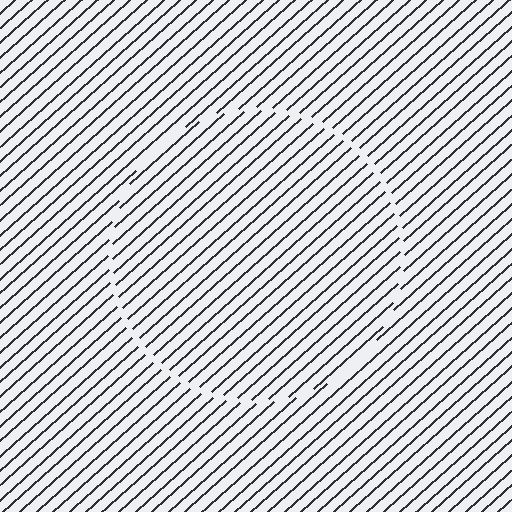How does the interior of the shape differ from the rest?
The interior of the shape contains the same grating, shifted by half a period — the contour is defined by the phase discontinuity where line-ends from the inner and outer gratings abut.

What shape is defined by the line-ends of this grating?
An illusory circle. The interior of the shape contains the same grating, shifted by half a period — the contour is defined by the phase discontinuity where line-ends from the inner and outer gratings abut.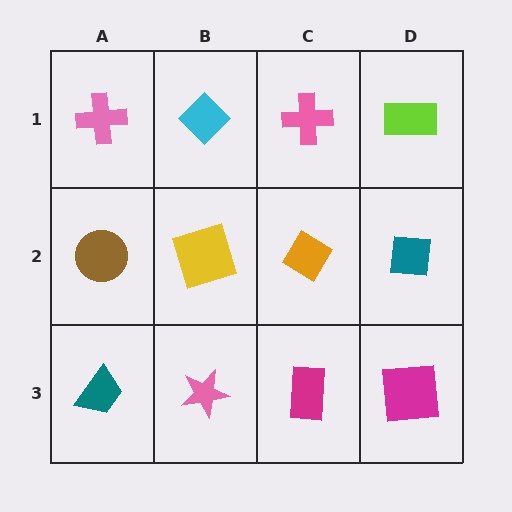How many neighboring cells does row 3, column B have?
3.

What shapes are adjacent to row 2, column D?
A lime rectangle (row 1, column D), a magenta square (row 3, column D), an orange diamond (row 2, column C).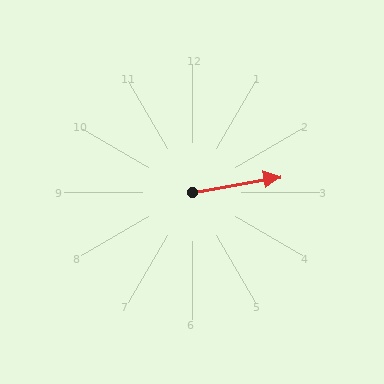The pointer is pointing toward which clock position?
Roughly 3 o'clock.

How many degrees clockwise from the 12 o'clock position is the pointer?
Approximately 80 degrees.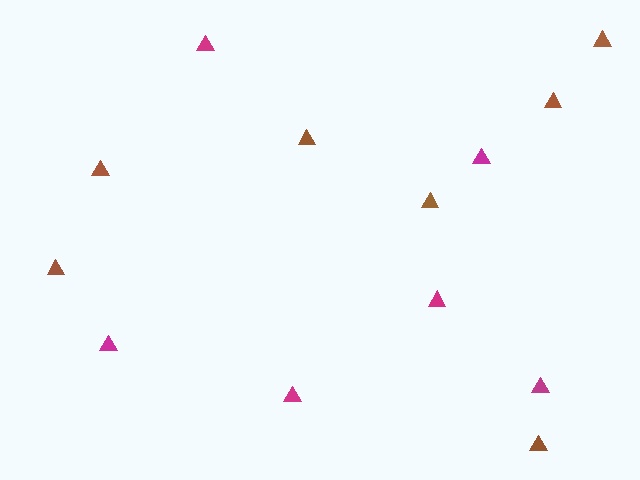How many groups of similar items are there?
There are 2 groups: one group of magenta triangles (6) and one group of brown triangles (7).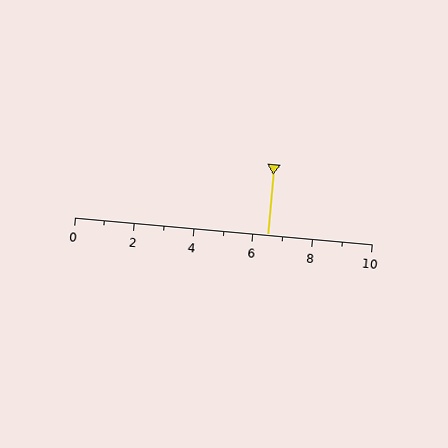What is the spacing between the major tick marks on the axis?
The major ticks are spaced 2 apart.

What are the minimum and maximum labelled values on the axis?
The axis runs from 0 to 10.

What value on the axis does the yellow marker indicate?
The marker indicates approximately 6.5.